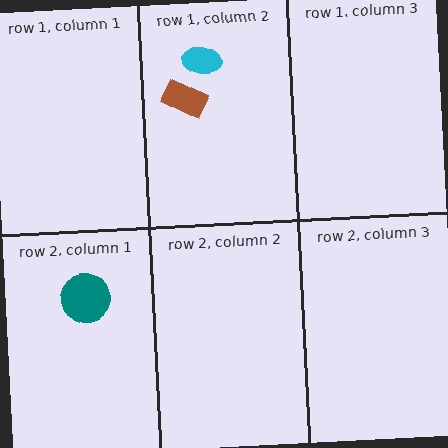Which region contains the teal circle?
The row 2, column 1 region.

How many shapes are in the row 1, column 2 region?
2.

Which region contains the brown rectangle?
The row 1, column 2 region.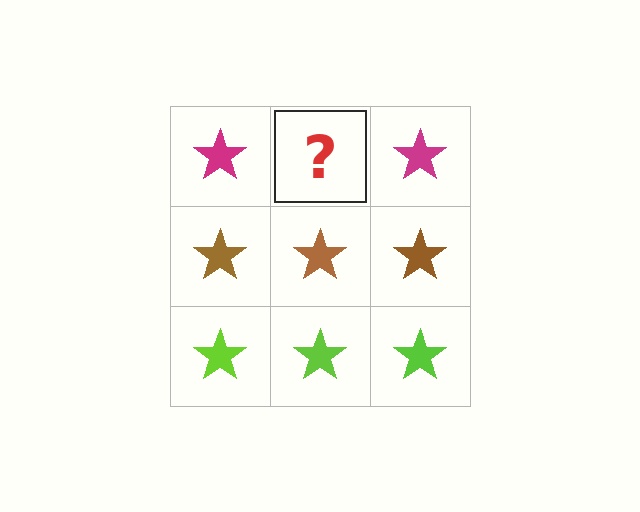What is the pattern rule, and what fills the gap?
The rule is that each row has a consistent color. The gap should be filled with a magenta star.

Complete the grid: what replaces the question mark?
The question mark should be replaced with a magenta star.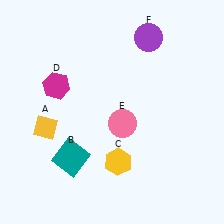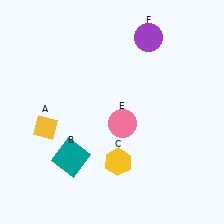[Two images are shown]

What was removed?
The magenta hexagon (D) was removed in Image 2.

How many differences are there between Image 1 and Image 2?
There is 1 difference between the two images.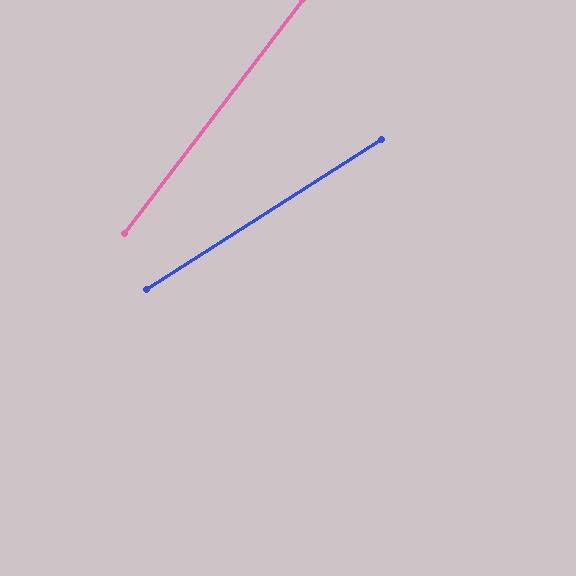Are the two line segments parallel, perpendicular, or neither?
Neither parallel nor perpendicular — they differ by about 20°.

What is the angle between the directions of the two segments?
Approximately 20 degrees.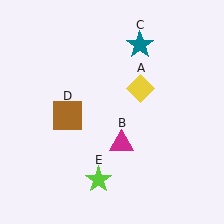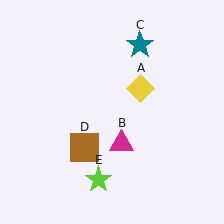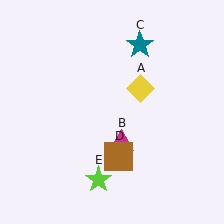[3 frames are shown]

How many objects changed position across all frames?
1 object changed position: brown square (object D).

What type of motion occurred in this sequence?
The brown square (object D) rotated counterclockwise around the center of the scene.